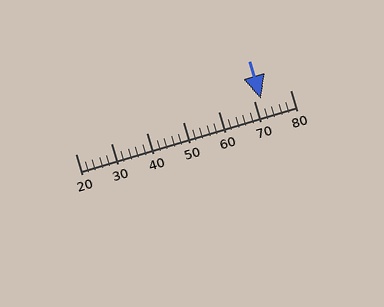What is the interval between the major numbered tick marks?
The major tick marks are spaced 10 units apart.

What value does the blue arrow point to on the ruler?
The blue arrow points to approximately 72.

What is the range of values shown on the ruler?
The ruler shows values from 20 to 80.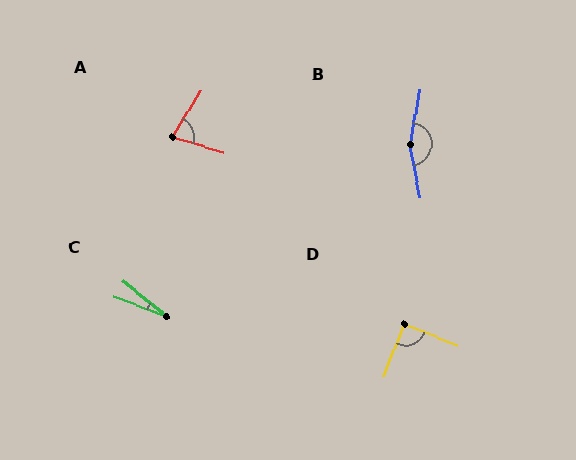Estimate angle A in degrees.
Approximately 76 degrees.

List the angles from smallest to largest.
C (19°), A (76°), D (89°), B (159°).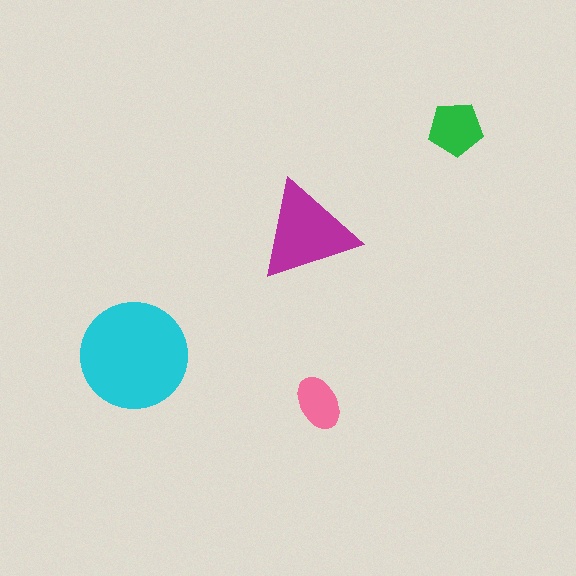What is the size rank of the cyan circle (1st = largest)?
1st.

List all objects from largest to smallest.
The cyan circle, the magenta triangle, the green pentagon, the pink ellipse.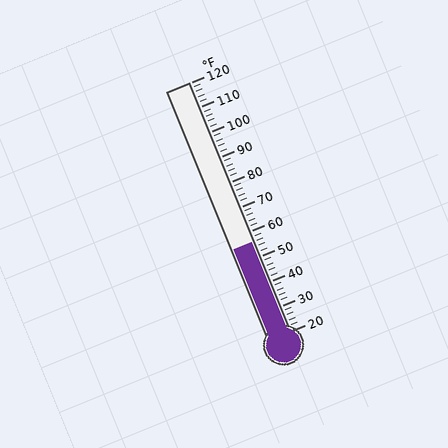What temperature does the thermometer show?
The thermometer shows approximately 56°F.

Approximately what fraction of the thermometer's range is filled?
The thermometer is filled to approximately 35% of its range.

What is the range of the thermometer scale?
The thermometer scale ranges from 20°F to 120°F.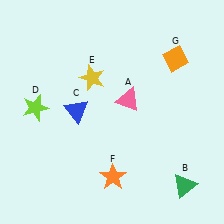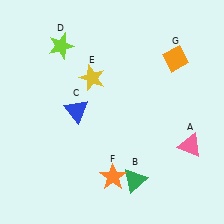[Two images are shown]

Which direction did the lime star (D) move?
The lime star (D) moved up.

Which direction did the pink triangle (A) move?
The pink triangle (A) moved right.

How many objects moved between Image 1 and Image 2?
3 objects moved between the two images.